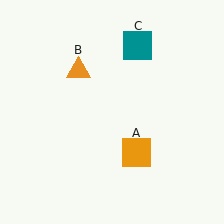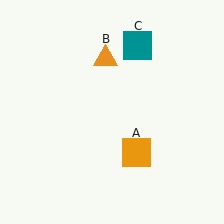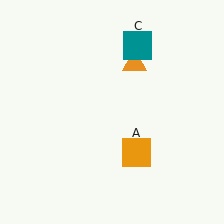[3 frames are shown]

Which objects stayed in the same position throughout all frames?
Orange square (object A) and teal square (object C) remained stationary.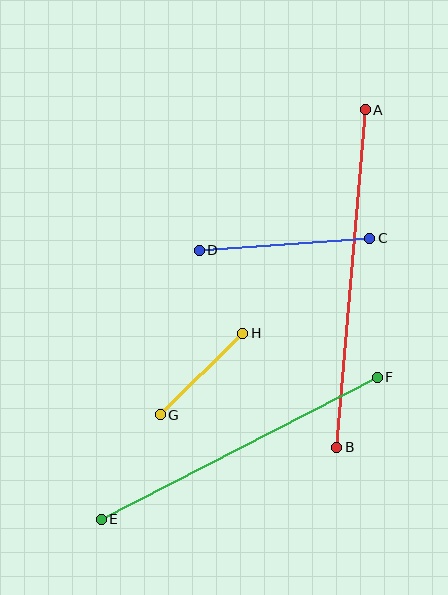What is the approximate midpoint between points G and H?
The midpoint is at approximately (202, 374) pixels.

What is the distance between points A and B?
The distance is approximately 338 pixels.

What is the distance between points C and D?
The distance is approximately 171 pixels.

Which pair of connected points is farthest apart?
Points A and B are farthest apart.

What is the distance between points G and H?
The distance is approximately 116 pixels.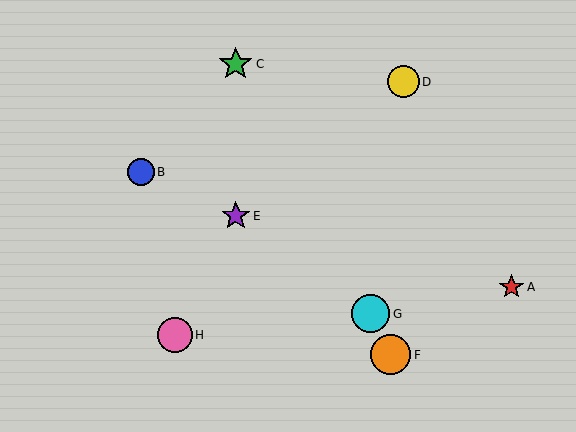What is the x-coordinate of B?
Object B is at x≈141.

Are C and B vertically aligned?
No, C is at x≈236 and B is at x≈141.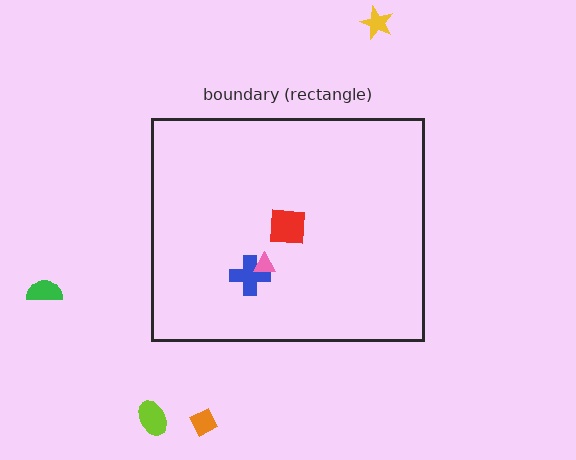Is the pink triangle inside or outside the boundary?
Inside.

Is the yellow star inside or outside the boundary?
Outside.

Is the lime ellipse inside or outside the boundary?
Outside.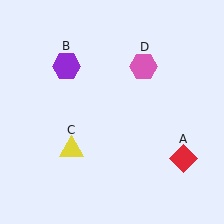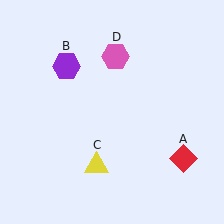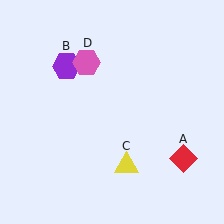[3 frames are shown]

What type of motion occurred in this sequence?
The yellow triangle (object C), pink hexagon (object D) rotated counterclockwise around the center of the scene.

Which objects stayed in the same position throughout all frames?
Red diamond (object A) and purple hexagon (object B) remained stationary.